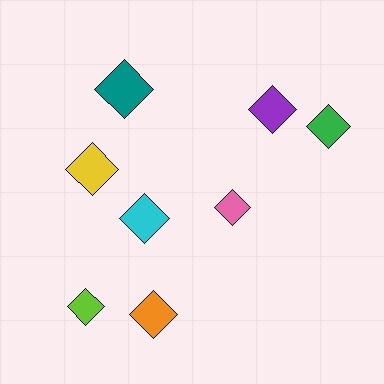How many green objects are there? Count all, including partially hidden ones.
There is 1 green object.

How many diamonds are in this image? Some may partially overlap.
There are 8 diamonds.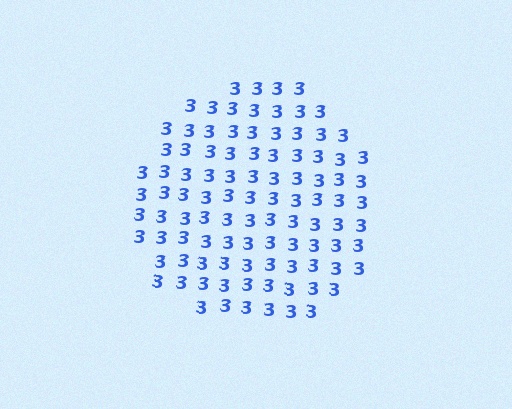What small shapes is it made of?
It is made of small digit 3's.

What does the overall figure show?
The overall figure shows a circle.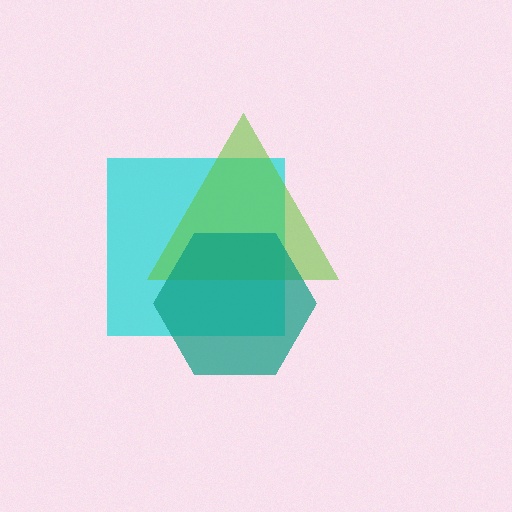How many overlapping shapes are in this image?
There are 3 overlapping shapes in the image.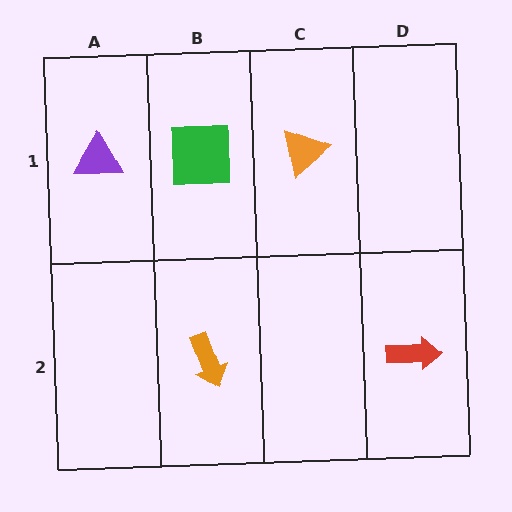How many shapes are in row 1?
3 shapes.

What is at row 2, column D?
A red arrow.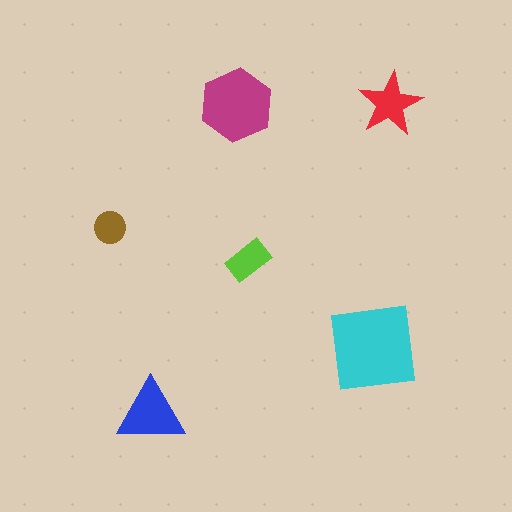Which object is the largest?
The cyan square.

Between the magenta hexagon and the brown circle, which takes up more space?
The magenta hexagon.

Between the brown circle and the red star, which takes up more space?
The red star.